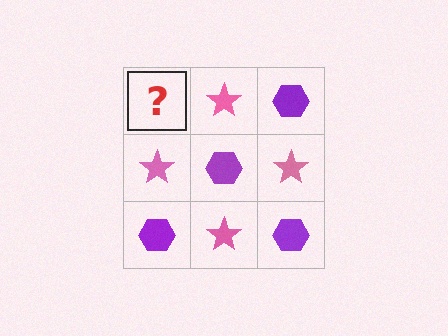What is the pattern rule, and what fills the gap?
The rule is that it alternates purple hexagon and pink star in a checkerboard pattern. The gap should be filled with a purple hexagon.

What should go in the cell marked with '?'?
The missing cell should contain a purple hexagon.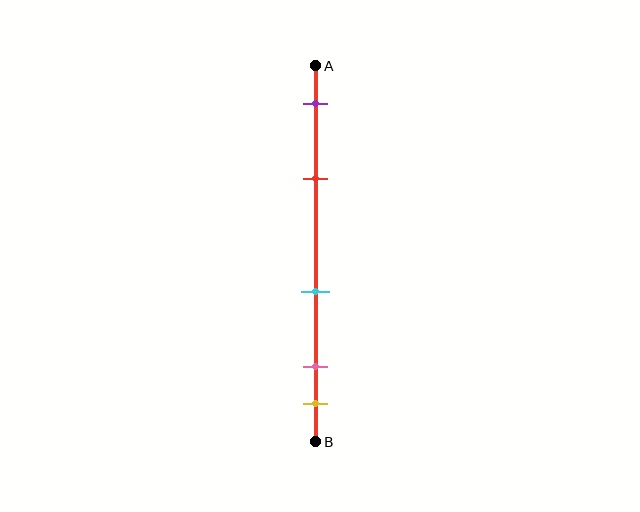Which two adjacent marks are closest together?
The pink and yellow marks are the closest adjacent pair.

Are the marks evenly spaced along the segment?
No, the marks are not evenly spaced.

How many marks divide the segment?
There are 5 marks dividing the segment.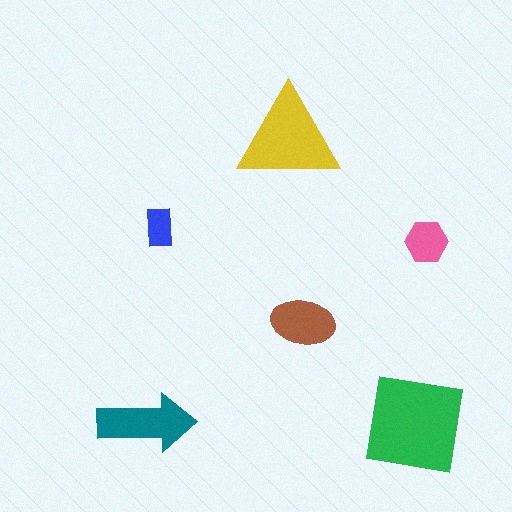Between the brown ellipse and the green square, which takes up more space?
The green square.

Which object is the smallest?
The blue rectangle.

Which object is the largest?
The green square.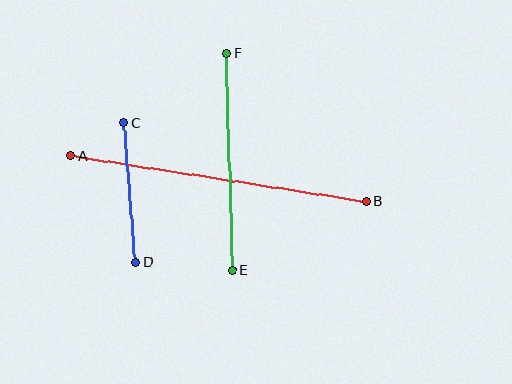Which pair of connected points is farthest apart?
Points A and B are farthest apart.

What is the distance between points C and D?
The distance is approximately 140 pixels.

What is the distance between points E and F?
The distance is approximately 217 pixels.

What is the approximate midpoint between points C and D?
The midpoint is at approximately (130, 192) pixels.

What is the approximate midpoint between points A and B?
The midpoint is at approximately (219, 179) pixels.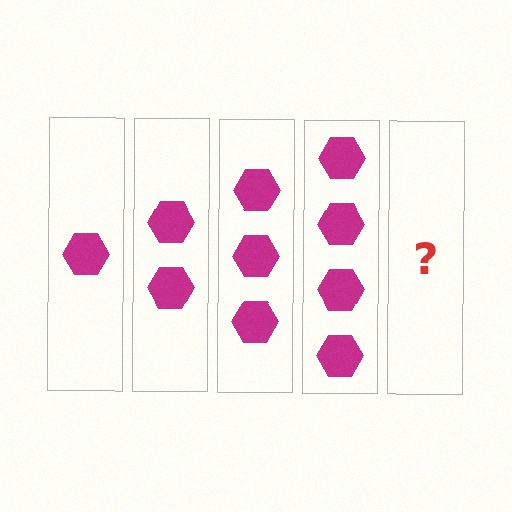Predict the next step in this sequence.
The next step is 5 hexagons.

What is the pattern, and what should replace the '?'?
The pattern is that each step adds one more hexagon. The '?' should be 5 hexagons.